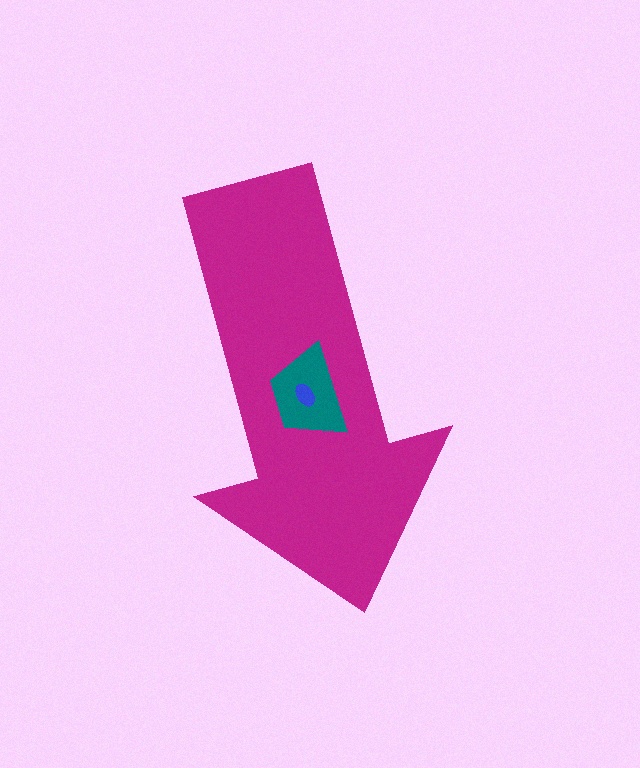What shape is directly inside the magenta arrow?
The teal trapezoid.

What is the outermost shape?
The magenta arrow.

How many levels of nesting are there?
3.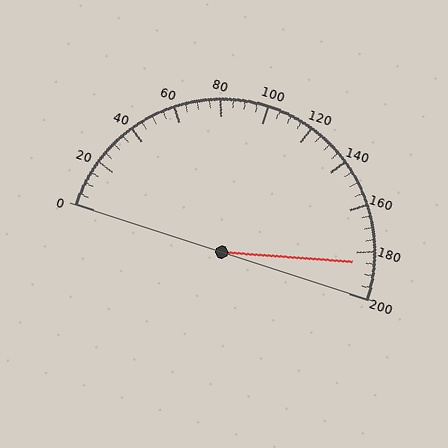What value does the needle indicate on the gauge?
The needle indicates approximately 185.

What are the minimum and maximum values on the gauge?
The gauge ranges from 0 to 200.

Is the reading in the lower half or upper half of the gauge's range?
The reading is in the upper half of the range (0 to 200).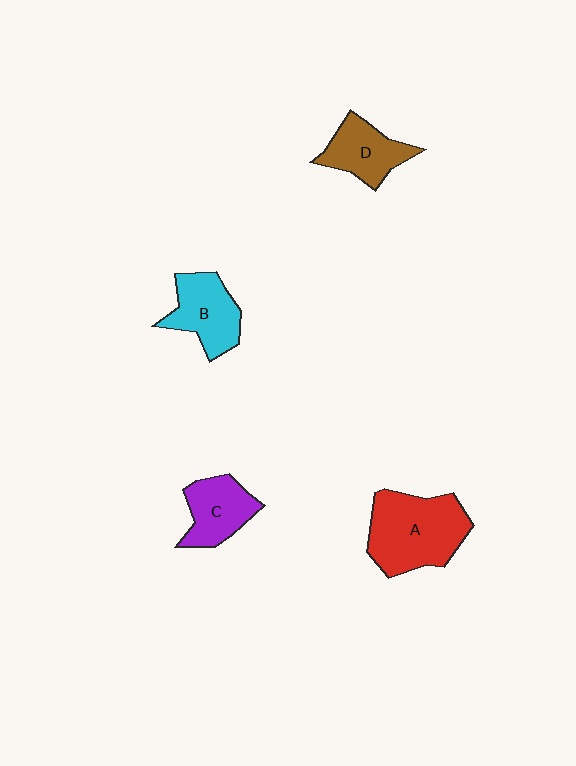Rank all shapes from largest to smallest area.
From largest to smallest: A (red), B (cyan), C (purple), D (brown).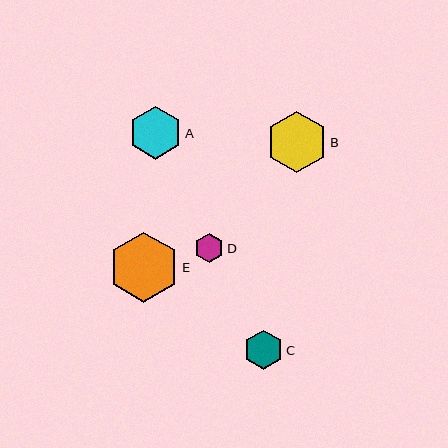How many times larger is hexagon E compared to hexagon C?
Hexagon E is approximately 1.8 times the size of hexagon C.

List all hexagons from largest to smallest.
From largest to smallest: E, B, A, C, D.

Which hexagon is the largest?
Hexagon E is the largest with a size of approximately 70 pixels.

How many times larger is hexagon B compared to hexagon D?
Hexagon B is approximately 2.1 times the size of hexagon D.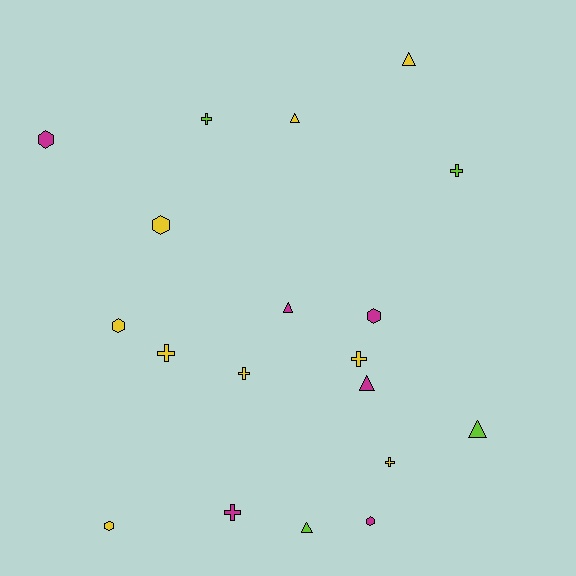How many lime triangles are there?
There are 2 lime triangles.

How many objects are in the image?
There are 19 objects.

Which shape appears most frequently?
Cross, with 7 objects.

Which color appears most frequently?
Yellow, with 9 objects.